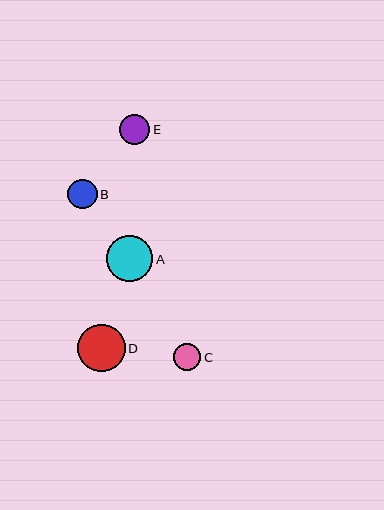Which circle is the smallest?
Circle C is the smallest with a size of approximately 27 pixels.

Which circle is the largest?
Circle D is the largest with a size of approximately 47 pixels.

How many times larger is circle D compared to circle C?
Circle D is approximately 1.7 times the size of circle C.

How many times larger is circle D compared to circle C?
Circle D is approximately 1.7 times the size of circle C.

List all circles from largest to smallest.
From largest to smallest: D, A, E, B, C.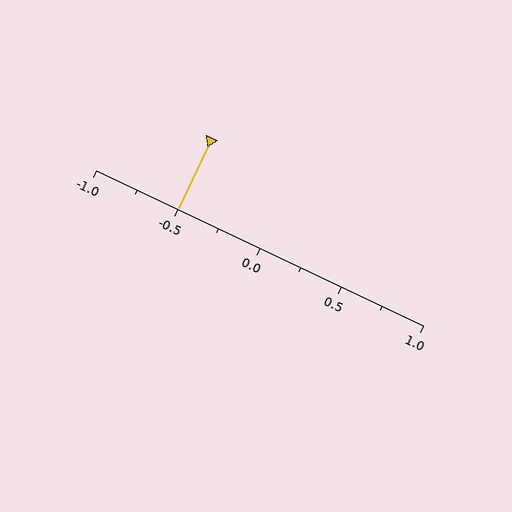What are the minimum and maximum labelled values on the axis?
The axis runs from -1.0 to 1.0.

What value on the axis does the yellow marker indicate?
The marker indicates approximately -0.5.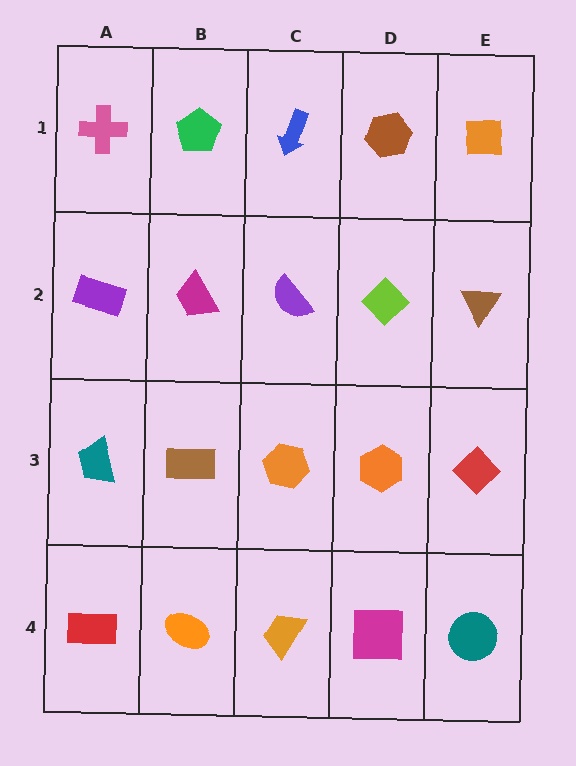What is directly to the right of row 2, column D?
A brown triangle.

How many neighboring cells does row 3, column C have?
4.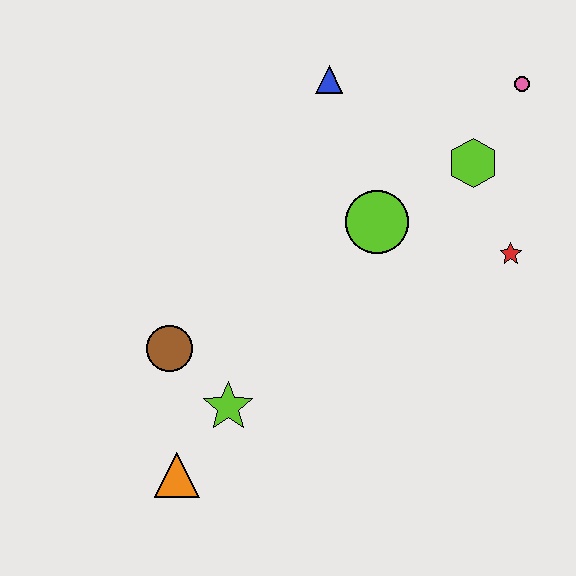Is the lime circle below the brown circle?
No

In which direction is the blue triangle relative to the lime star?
The blue triangle is above the lime star.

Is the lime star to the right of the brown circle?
Yes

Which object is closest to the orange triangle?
The lime star is closest to the orange triangle.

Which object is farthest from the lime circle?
The orange triangle is farthest from the lime circle.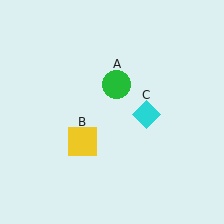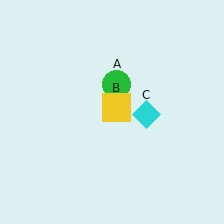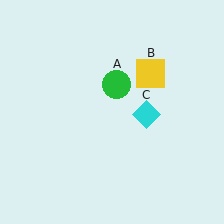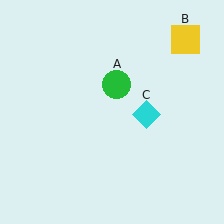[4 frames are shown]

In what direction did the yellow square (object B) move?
The yellow square (object B) moved up and to the right.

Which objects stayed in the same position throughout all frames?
Green circle (object A) and cyan diamond (object C) remained stationary.